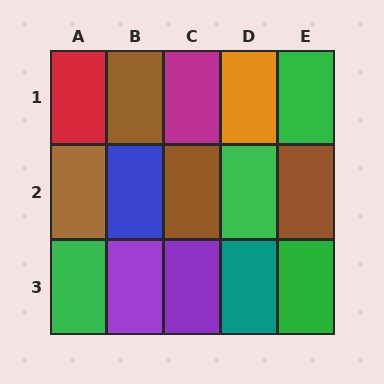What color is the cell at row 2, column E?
Brown.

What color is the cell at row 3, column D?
Teal.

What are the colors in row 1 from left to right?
Red, brown, magenta, orange, green.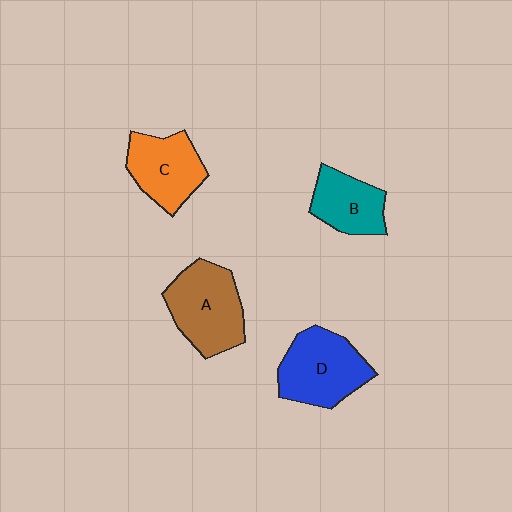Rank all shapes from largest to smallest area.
From largest to smallest: A (brown), D (blue), C (orange), B (teal).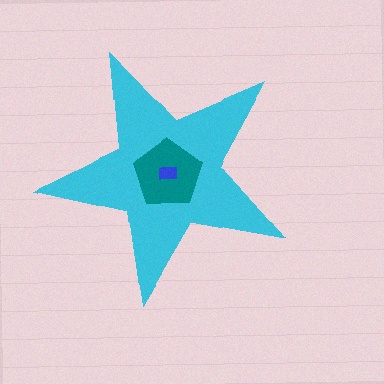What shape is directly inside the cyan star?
The teal pentagon.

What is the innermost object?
The blue rectangle.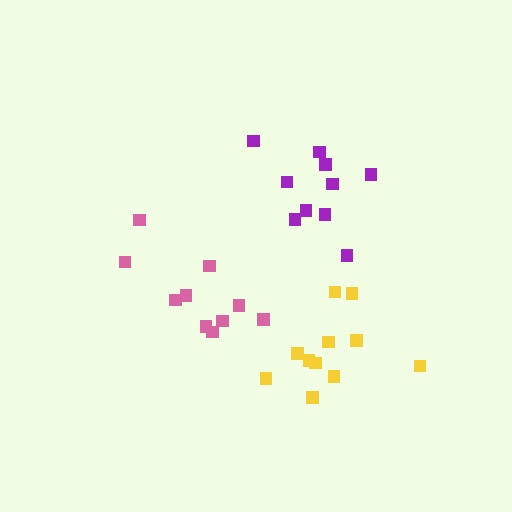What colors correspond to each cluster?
The clusters are colored: yellow, pink, purple.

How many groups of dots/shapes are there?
There are 3 groups.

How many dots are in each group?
Group 1: 11 dots, Group 2: 10 dots, Group 3: 10 dots (31 total).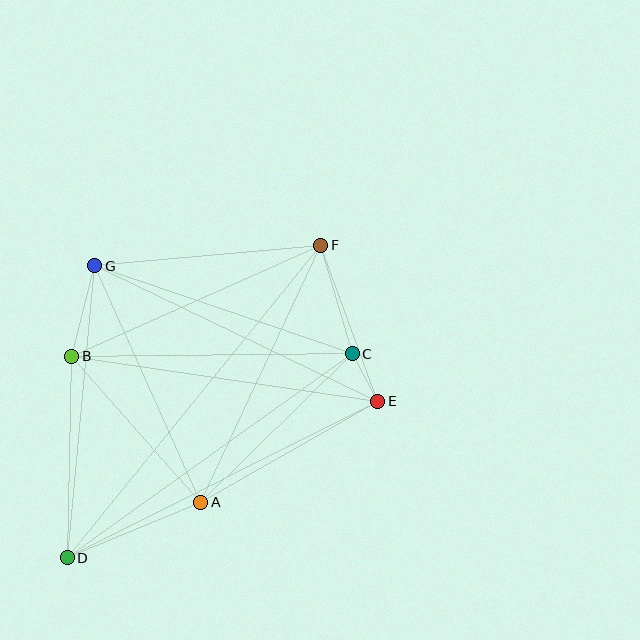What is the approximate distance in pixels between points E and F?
The distance between E and F is approximately 166 pixels.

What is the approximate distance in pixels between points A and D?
The distance between A and D is approximately 144 pixels.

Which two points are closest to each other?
Points C and E are closest to each other.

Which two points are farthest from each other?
Points D and F are farthest from each other.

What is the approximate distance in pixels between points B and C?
The distance between B and C is approximately 280 pixels.